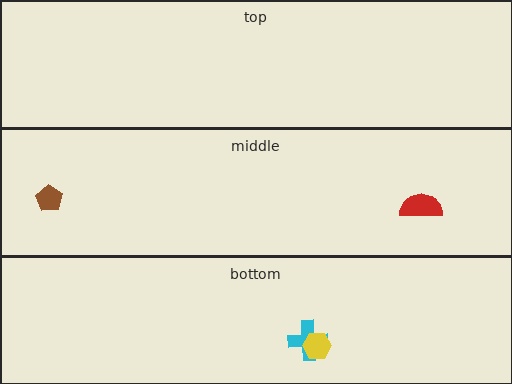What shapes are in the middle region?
The brown pentagon, the red semicircle.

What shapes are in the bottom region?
The cyan cross, the yellow hexagon.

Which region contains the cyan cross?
The bottom region.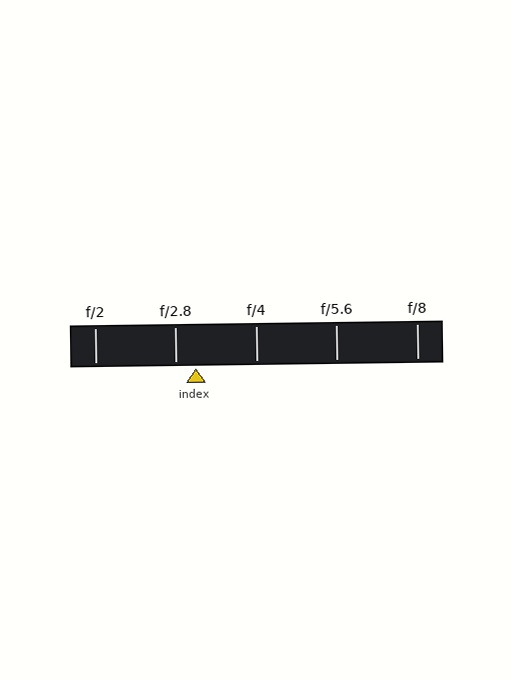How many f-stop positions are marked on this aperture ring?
There are 5 f-stop positions marked.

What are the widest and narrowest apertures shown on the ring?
The widest aperture shown is f/2 and the narrowest is f/8.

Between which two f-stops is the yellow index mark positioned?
The index mark is between f/2.8 and f/4.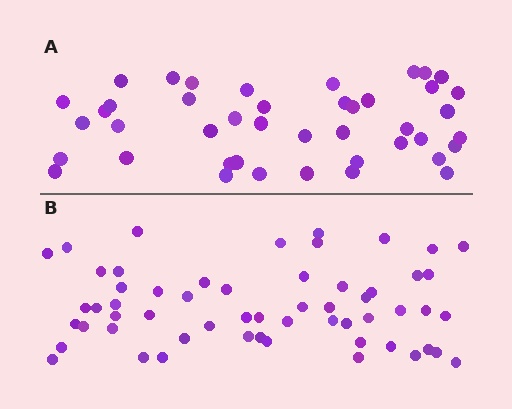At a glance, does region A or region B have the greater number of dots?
Region B (the bottom region) has more dots.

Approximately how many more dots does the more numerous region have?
Region B has approximately 15 more dots than region A.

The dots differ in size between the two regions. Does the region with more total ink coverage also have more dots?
No. Region A has more total ink coverage because its dots are larger, but region B actually contains more individual dots. Total area can be misleading — the number of items is what matters here.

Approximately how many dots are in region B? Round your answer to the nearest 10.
About 60 dots. (The exact count is 57, which rounds to 60.)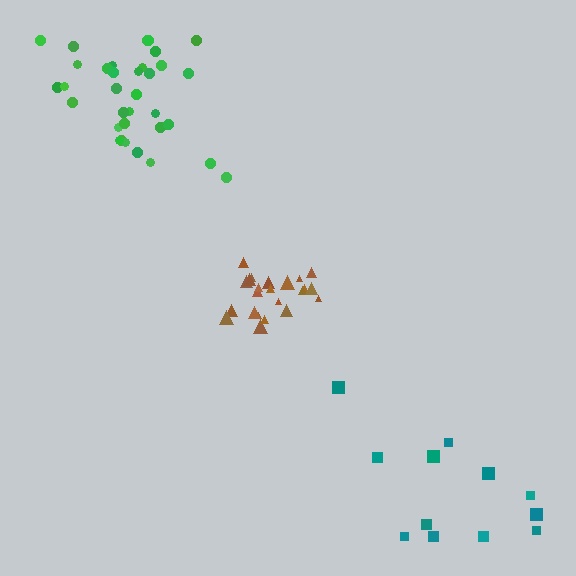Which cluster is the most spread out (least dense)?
Teal.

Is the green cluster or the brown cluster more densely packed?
Brown.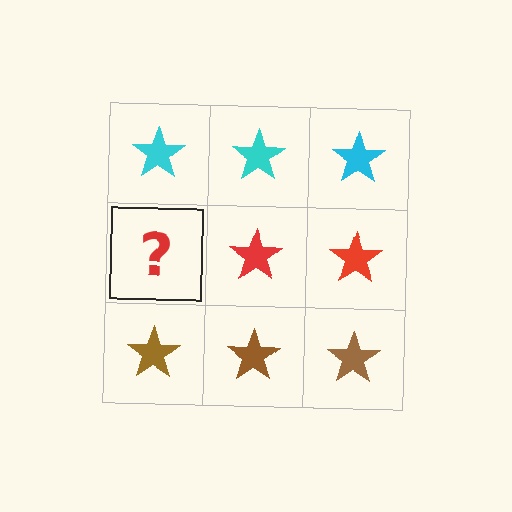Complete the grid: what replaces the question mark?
The question mark should be replaced with a red star.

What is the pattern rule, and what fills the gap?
The rule is that each row has a consistent color. The gap should be filled with a red star.